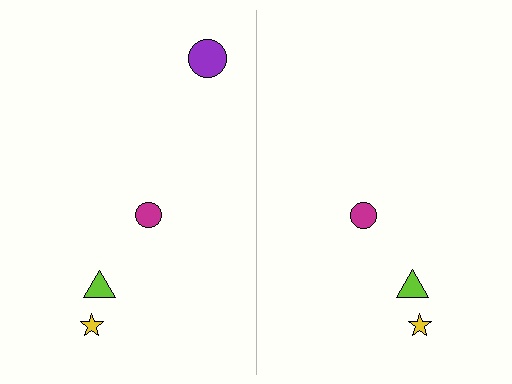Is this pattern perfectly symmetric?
No, the pattern is not perfectly symmetric. A purple circle is missing from the right side.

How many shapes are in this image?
There are 7 shapes in this image.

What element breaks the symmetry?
A purple circle is missing from the right side.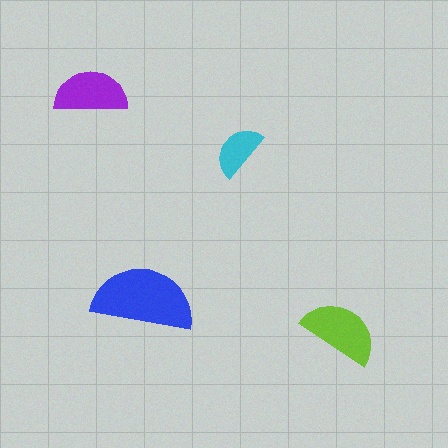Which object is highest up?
The purple semicircle is topmost.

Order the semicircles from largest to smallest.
the blue one, the lime one, the purple one, the cyan one.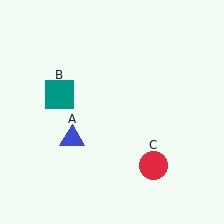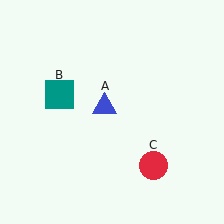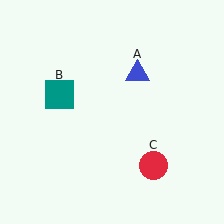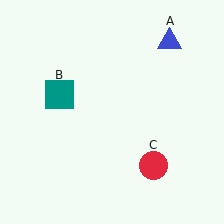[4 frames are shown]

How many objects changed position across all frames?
1 object changed position: blue triangle (object A).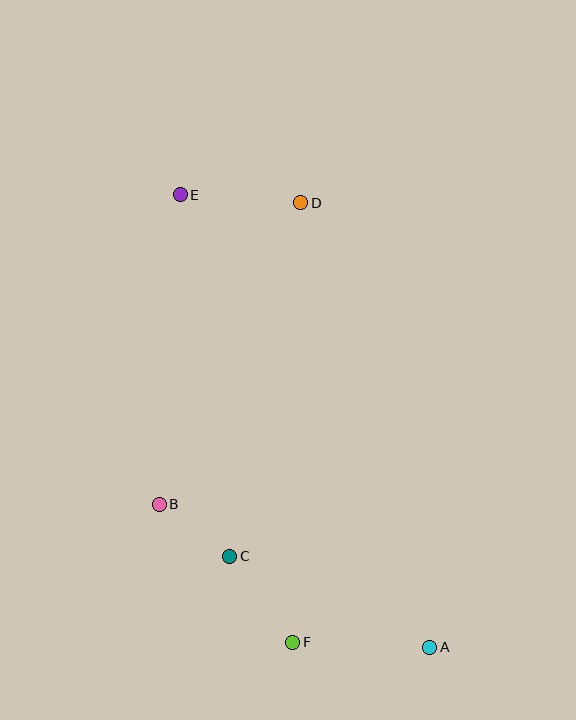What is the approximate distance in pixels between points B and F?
The distance between B and F is approximately 192 pixels.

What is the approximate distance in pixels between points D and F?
The distance between D and F is approximately 440 pixels.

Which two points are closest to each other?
Points B and C are closest to each other.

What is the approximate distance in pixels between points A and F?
The distance between A and F is approximately 137 pixels.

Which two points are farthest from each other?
Points A and E are farthest from each other.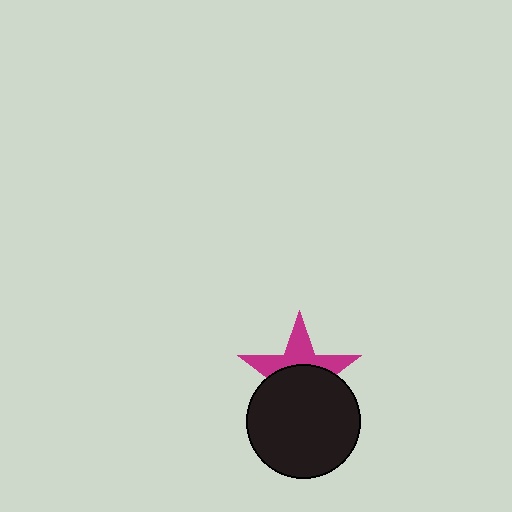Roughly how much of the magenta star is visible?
A small part of it is visible (roughly 43%).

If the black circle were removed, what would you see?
You would see the complete magenta star.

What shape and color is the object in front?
The object in front is a black circle.